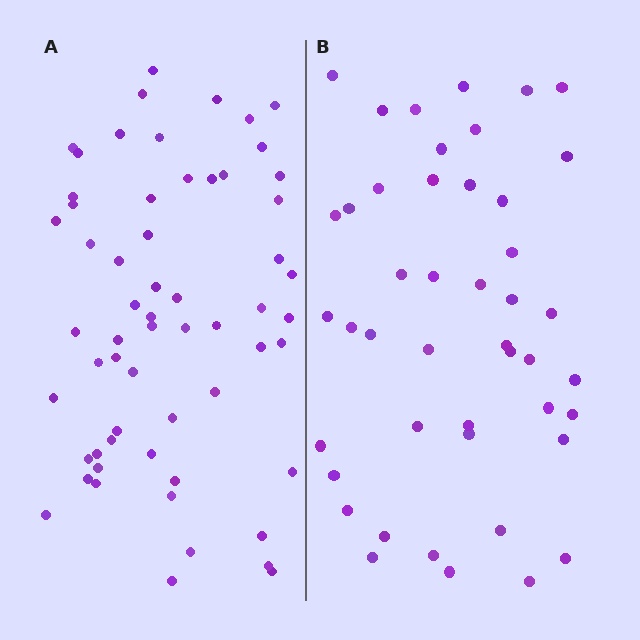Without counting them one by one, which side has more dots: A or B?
Region A (the left region) has more dots.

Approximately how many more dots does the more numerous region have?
Region A has approximately 15 more dots than region B.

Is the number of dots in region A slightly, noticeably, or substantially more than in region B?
Region A has noticeably more, but not dramatically so. The ratio is roughly 1.3 to 1.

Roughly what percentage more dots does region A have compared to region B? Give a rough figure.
About 35% more.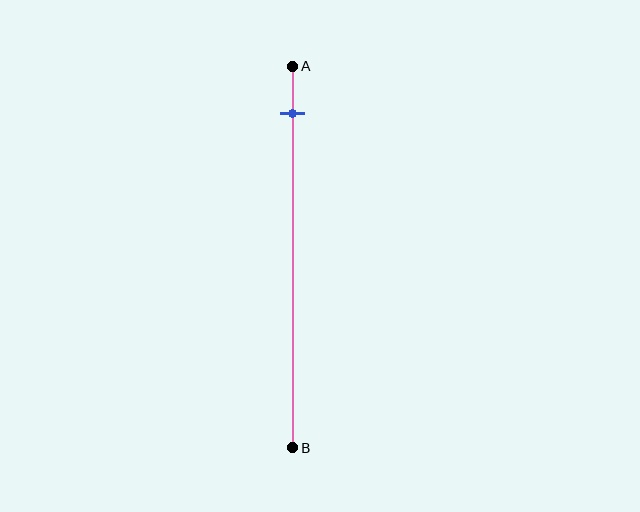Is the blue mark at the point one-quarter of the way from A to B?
No, the mark is at about 10% from A, not at the 25% one-quarter point.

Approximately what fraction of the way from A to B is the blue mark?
The blue mark is approximately 10% of the way from A to B.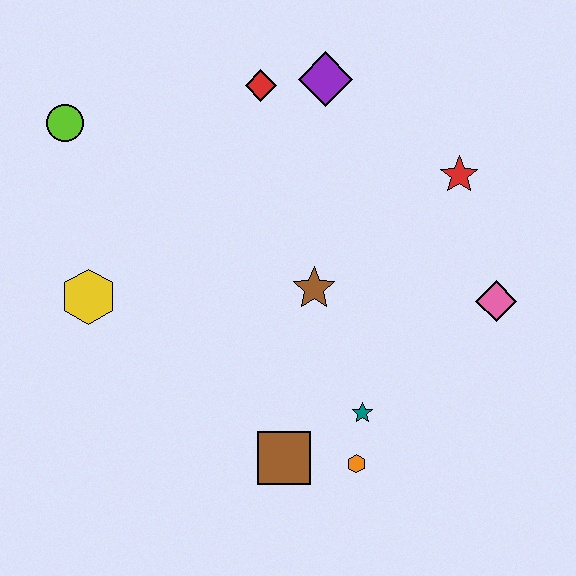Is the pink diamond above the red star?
No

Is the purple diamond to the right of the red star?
No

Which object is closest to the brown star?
The teal star is closest to the brown star.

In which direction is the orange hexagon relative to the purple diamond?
The orange hexagon is below the purple diamond.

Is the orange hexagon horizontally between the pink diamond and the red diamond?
Yes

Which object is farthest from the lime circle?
The pink diamond is farthest from the lime circle.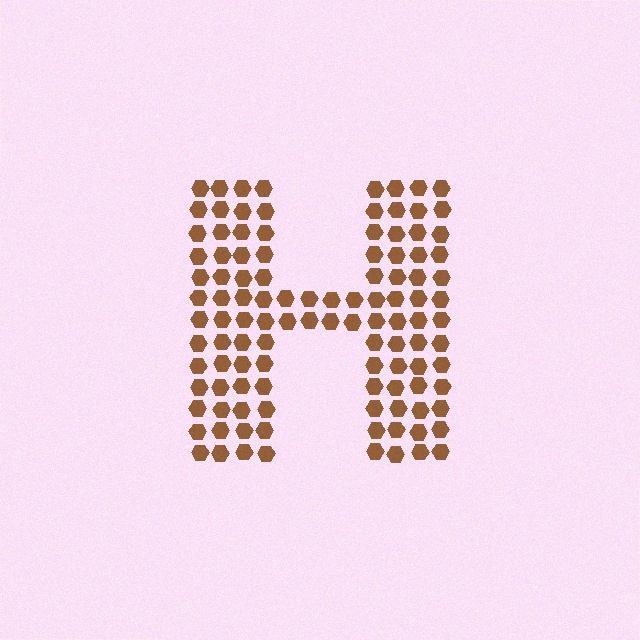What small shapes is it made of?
It is made of small hexagons.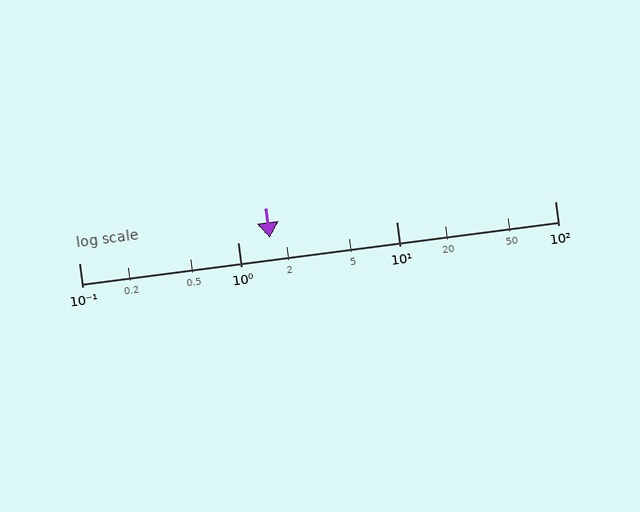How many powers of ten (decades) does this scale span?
The scale spans 3 decades, from 0.1 to 100.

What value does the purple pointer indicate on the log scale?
The pointer indicates approximately 1.6.